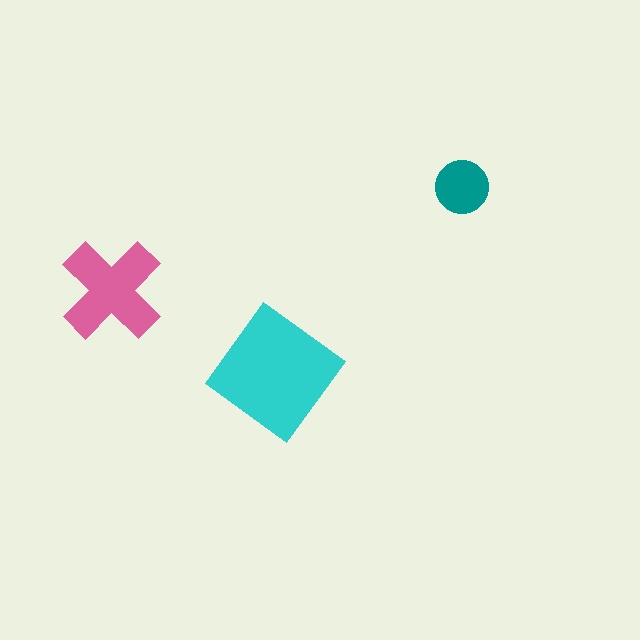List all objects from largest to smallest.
The cyan diamond, the pink cross, the teal circle.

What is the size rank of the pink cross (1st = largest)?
2nd.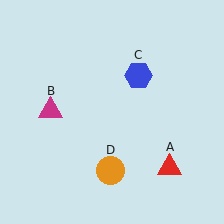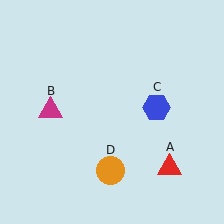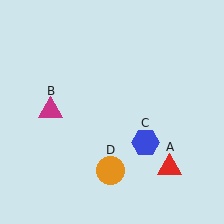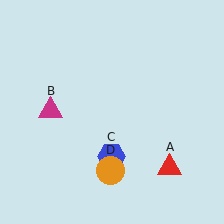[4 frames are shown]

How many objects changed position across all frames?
1 object changed position: blue hexagon (object C).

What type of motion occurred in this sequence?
The blue hexagon (object C) rotated clockwise around the center of the scene.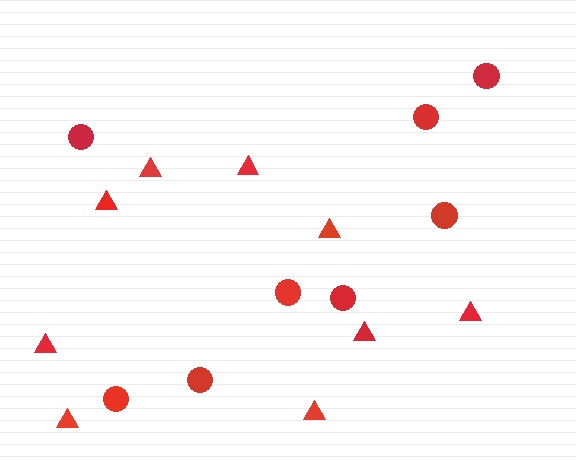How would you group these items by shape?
There are 2 groups: one group of circles (8) and one group of triangles (9).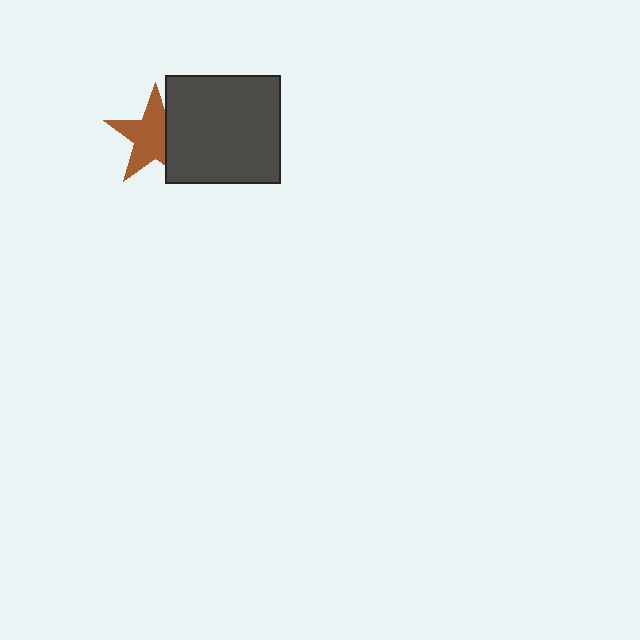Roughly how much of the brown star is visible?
Most of it is visible (roughly 69%).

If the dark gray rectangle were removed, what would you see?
You would see the complete brown star.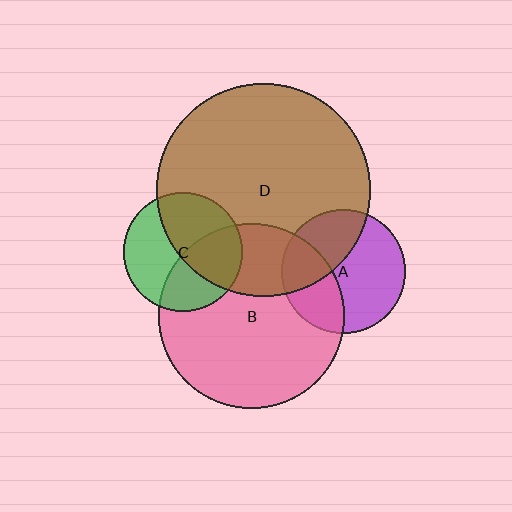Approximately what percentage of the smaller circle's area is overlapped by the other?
Approximately 50%.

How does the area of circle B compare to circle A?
Approximately 2.2 times.